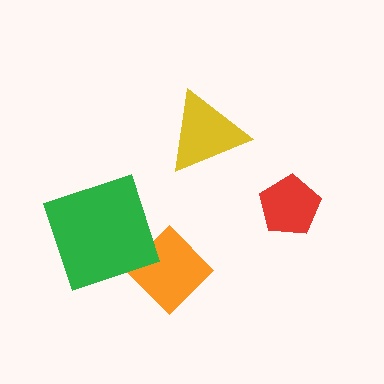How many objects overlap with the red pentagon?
0 objects overlap with the red pentagon.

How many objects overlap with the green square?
1 object overlaps with the green square.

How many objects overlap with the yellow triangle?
0 objects overlap with the yellow triangle.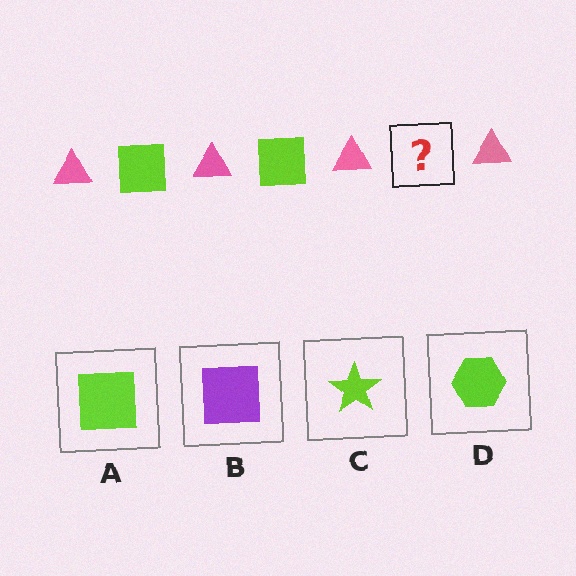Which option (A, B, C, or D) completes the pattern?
A.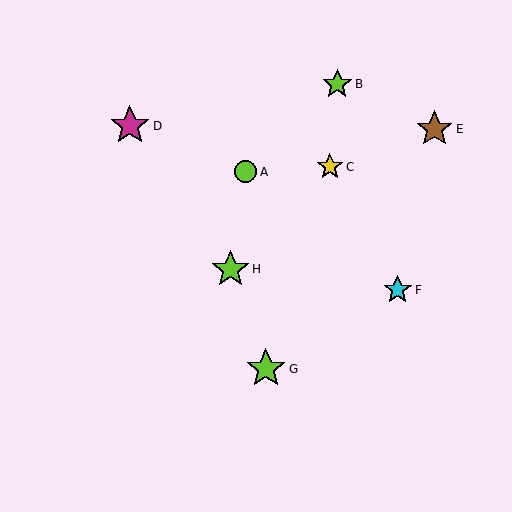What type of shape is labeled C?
Shape C is a yellow star.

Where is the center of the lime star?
The center of the lime star is at (231, 270).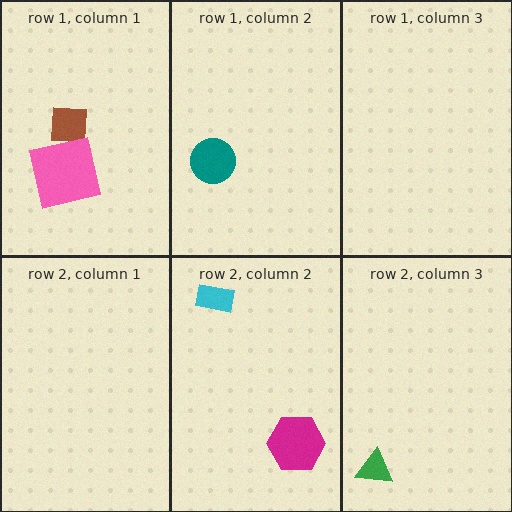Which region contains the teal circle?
The row 1, column 2 region.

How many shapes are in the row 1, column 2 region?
1.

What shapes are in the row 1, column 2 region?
The teal circle.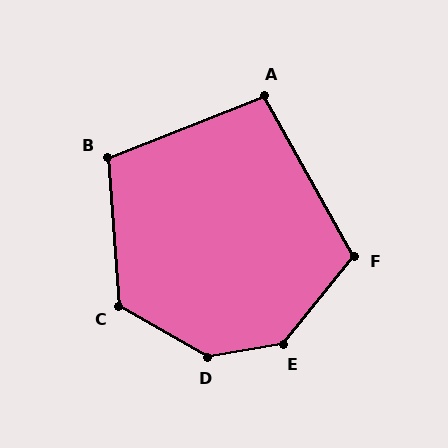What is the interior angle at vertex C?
Approximately 124 degrees (obtuse).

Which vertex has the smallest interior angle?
A, at approximately 98 degrees.